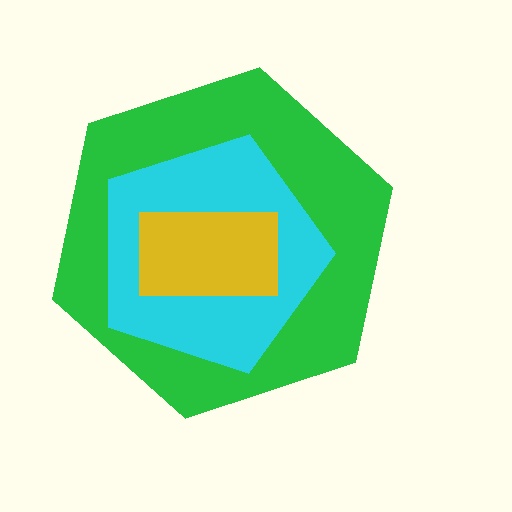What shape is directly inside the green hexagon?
The cyan pentagon.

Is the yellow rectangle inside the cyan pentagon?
Yes.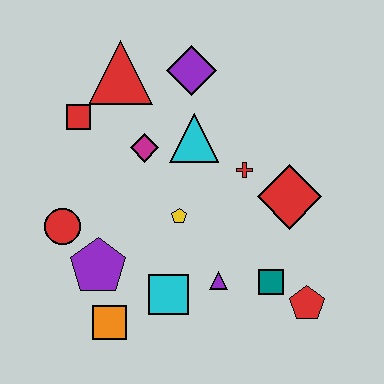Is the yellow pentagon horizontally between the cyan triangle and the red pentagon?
No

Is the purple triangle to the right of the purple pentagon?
Yes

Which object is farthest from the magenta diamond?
The red pentagon is farthest from the magenta diamond.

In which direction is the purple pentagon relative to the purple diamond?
The purple pentagon is below the purple diamond.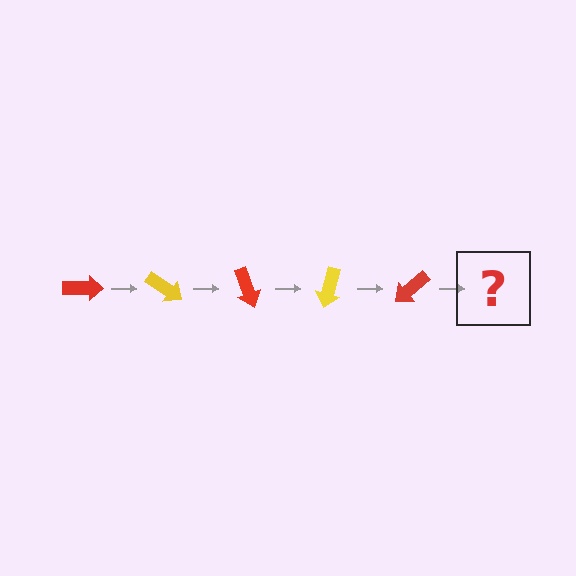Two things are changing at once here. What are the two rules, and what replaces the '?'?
The two rules are that it rotates 35 degrees each step and the color cycles through red and yellow. The '?' should be a yellow arrow, rotated 175 degrees from the start.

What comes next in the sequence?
The next element should be a yellow arrow, rotated 175 degrees from the start.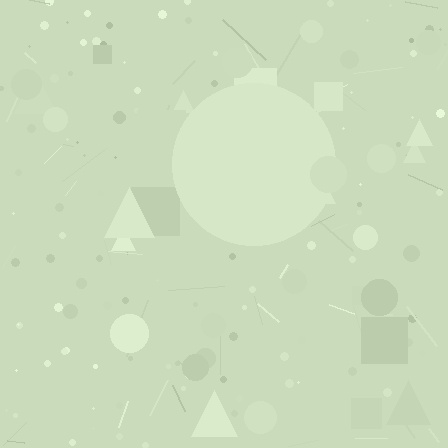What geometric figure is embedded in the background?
A circle is embedded in the background.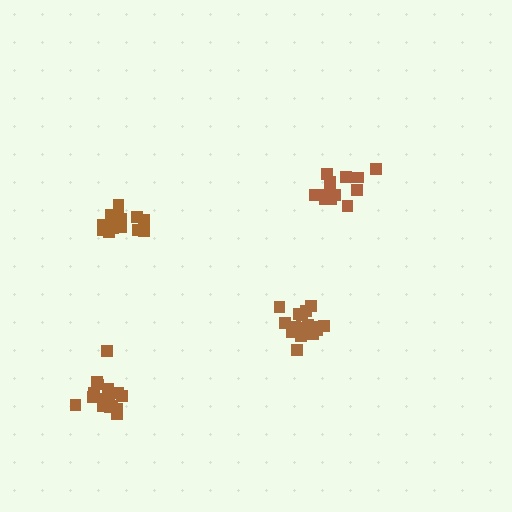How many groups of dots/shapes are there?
There are 4 groups.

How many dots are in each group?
Group 1: 16 dots, Group 2: 14 dots, Group 3: 18 dots, Group 4: 17 dots (65 total).